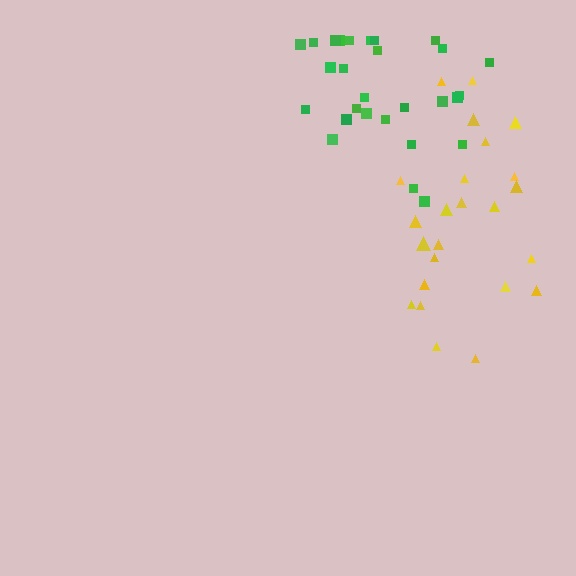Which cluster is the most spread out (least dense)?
Yellow.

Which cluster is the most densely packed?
Green.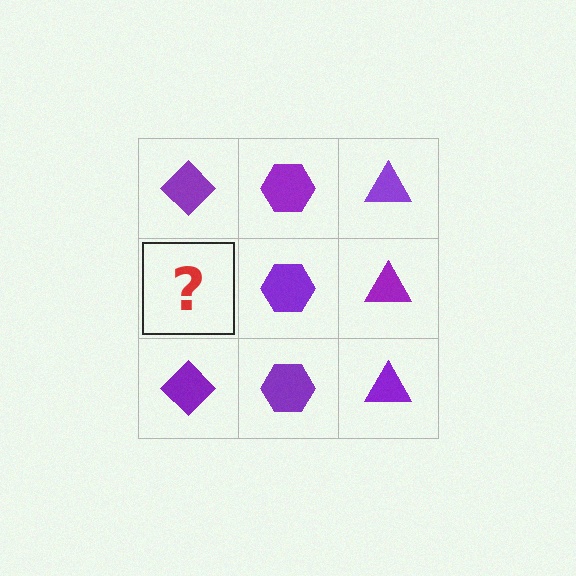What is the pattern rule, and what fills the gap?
The rule is that each column has a consistent shape. The gap should be filled with a purple diamond.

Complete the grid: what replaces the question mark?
The question mark should be replaced with a purple diamond.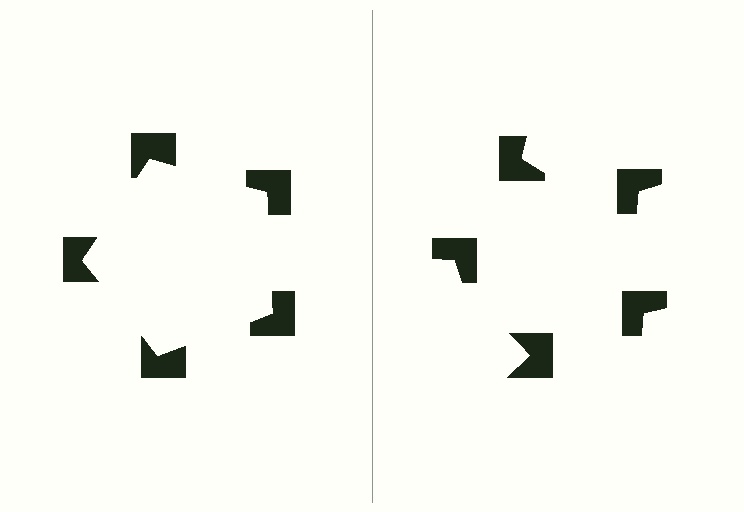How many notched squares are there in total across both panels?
10 — 5 on each side.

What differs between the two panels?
The notched squares are positioned identically on both sides; only the wedge orientations differ. On the left they align to a pentagon; on the right they are misaligned.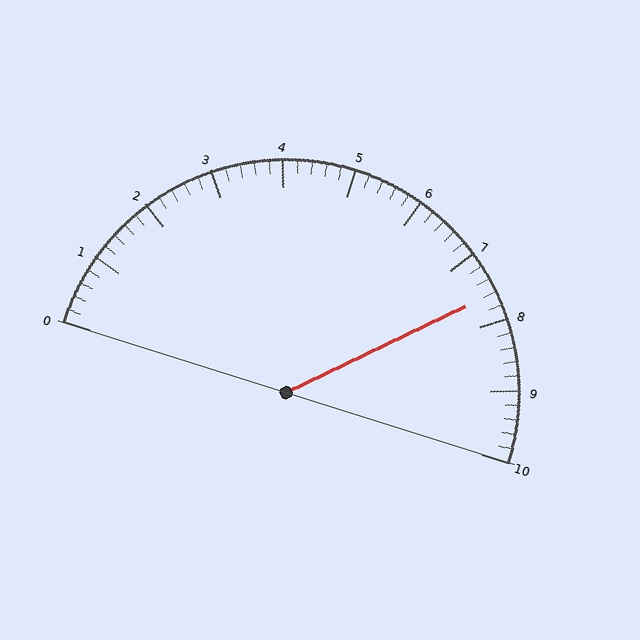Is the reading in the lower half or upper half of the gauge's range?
The reading is in the upper half of the range (0 to 10).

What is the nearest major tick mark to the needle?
The nearest major tick mark is 8.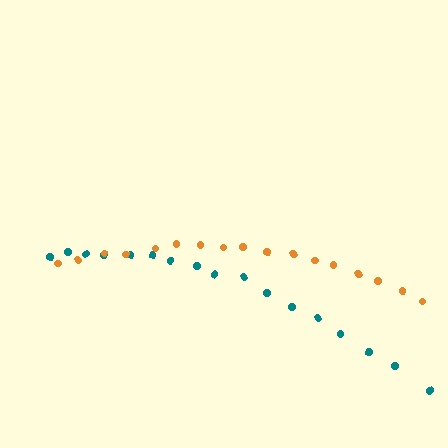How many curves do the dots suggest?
There are 2 distinct paths.